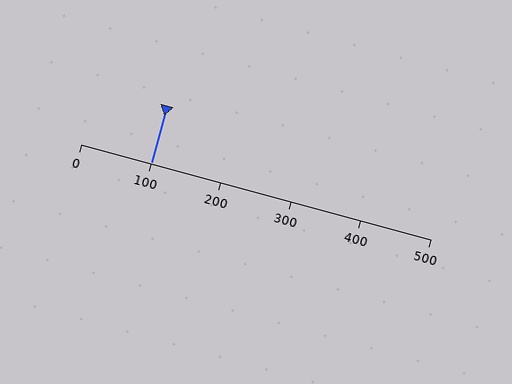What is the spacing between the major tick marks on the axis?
The major ticks are spaced 100 apart.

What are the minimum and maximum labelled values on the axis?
The axis runs from 0 to 500.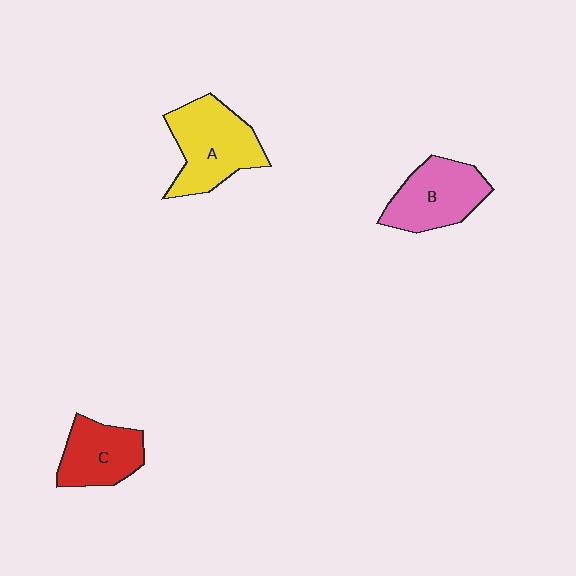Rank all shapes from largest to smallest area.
From largest to smallest: A (yellow), B (pink), C (red).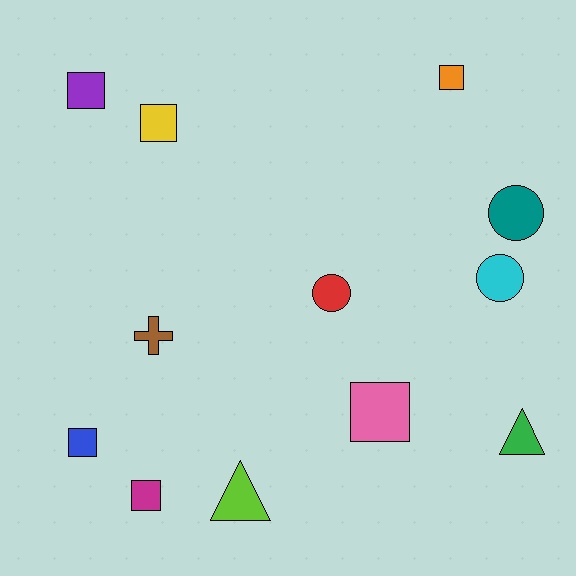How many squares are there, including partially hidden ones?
There are 6 squares.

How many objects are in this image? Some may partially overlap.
There are 12 objects.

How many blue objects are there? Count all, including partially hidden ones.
There is 1 blue object.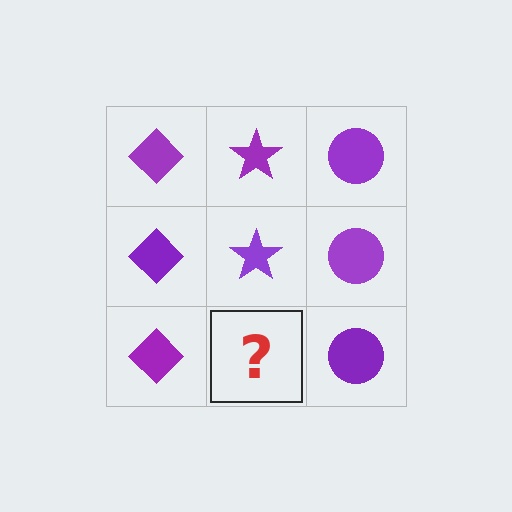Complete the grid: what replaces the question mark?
The question mark should be replaced with a purple star.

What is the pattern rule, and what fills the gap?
The rule is that each column has a consistent shape. The gap should be filled with a purple star.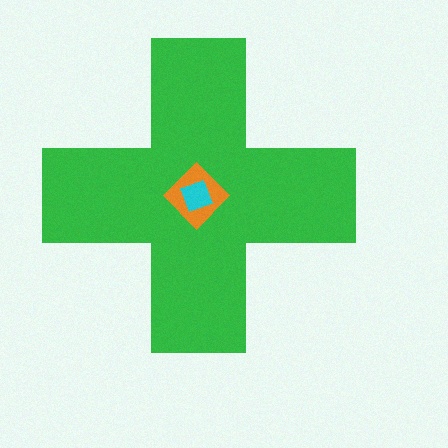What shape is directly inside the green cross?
The orange diamond.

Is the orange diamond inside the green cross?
Yes.